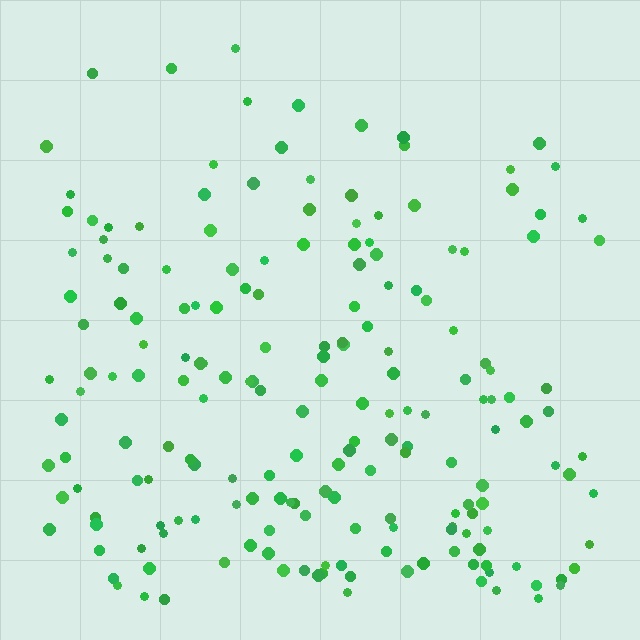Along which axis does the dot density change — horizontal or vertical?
Vertical.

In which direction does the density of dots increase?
From top to bottom, with the bottom side densest.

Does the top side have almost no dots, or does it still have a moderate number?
Still a moderate number, just noticeably fewer than the bottom.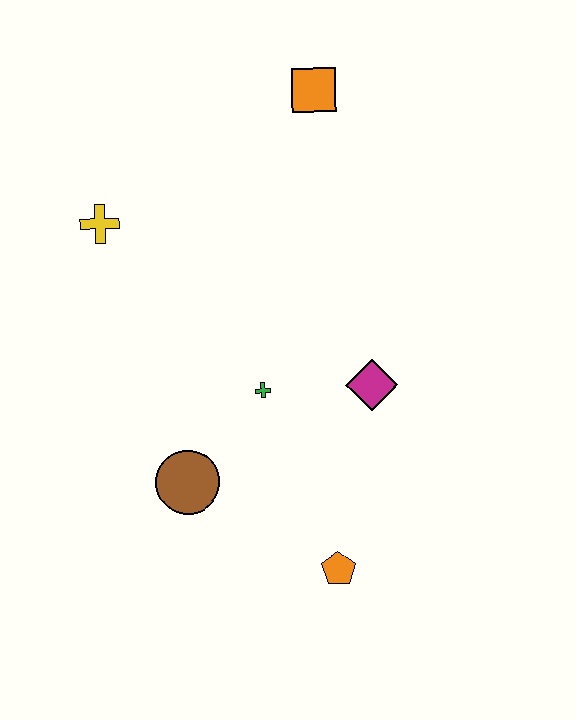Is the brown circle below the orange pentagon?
No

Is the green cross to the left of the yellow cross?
No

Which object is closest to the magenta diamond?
The green cross is closest to the magenta diamond.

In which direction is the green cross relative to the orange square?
The green cross is below the orange square.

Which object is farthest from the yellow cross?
The orange pentagon is farthest from the yellow cross.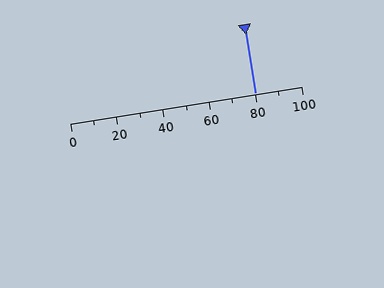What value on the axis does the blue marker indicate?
The marker indicates approximately 80.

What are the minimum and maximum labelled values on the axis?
The axis runs from 0 to 100.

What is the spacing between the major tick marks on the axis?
The major ticks are spaced 20 apart.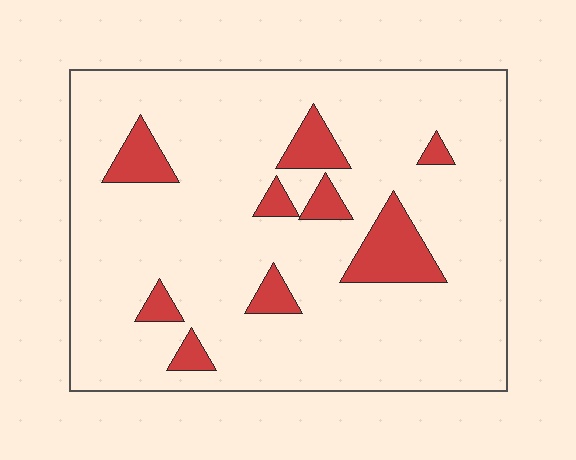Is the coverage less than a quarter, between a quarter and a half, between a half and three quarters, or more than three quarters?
Less than a quarter.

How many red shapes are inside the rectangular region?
9.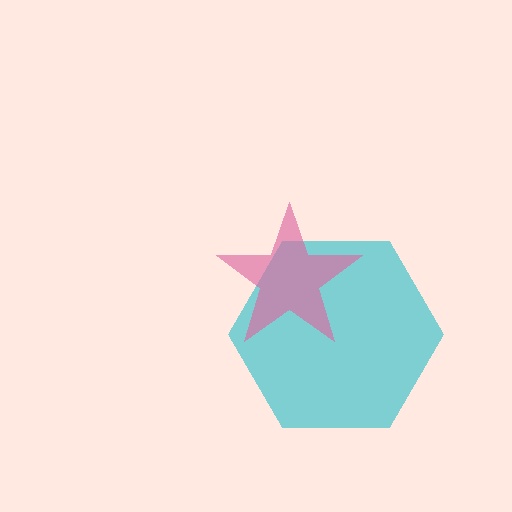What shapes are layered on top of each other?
The layered shapes are: a cyan hexagon, a pink star.